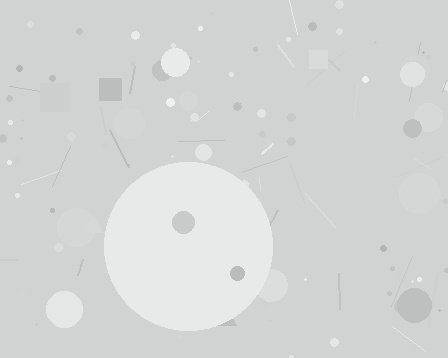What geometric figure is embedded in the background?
A circle is embedded in the background.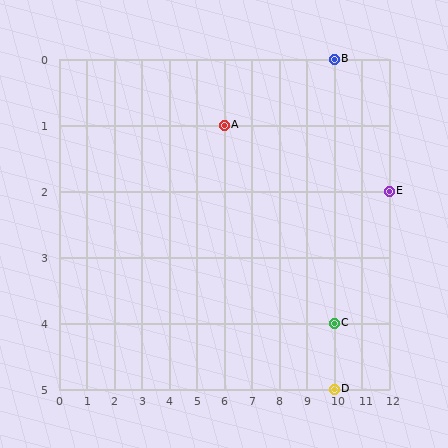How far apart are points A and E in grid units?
Points A and E are 6 columns and 1 row apart (about 6.1 grid units diagonally).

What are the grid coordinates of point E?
Point E is at grid coordinates (12, 2).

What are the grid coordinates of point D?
Point D is at grid coordinates (10, 5).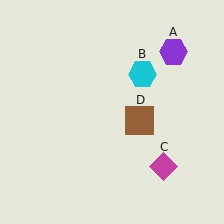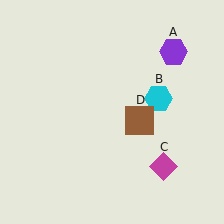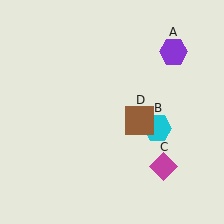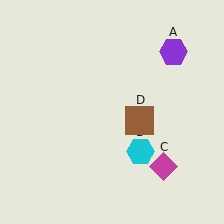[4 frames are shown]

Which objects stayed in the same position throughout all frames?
Purple hexagon (object A) and magenta diamond (object C) and brown square (object D) remained stationary.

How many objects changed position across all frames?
1 object changed position: cyan hexagon (object B).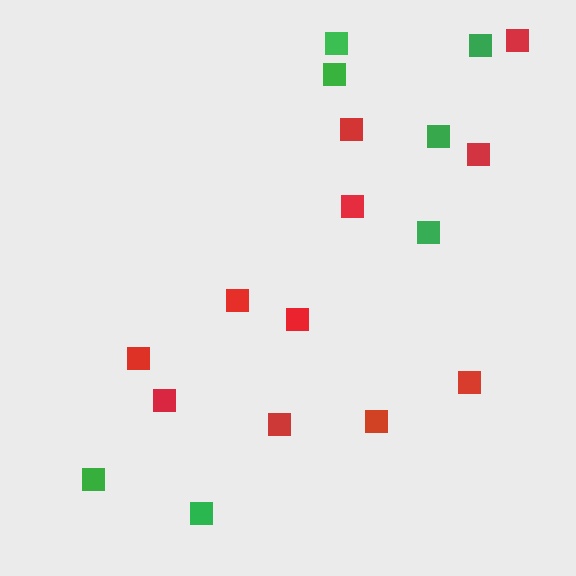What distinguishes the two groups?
There are 2 groups: one group of red squares (11) and one group of green squares (7).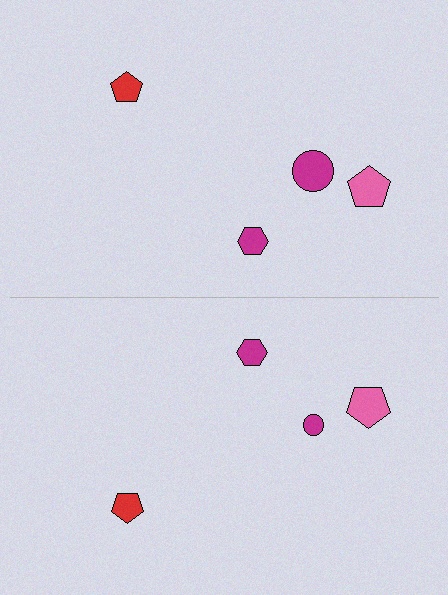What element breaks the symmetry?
The magenta circle on the bottom side has a different size than its mirror counterpart.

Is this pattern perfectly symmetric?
No, the pattern is not perfectly symmetric. The magenta circle on the bottom side has a different size than its mirror counterpart.